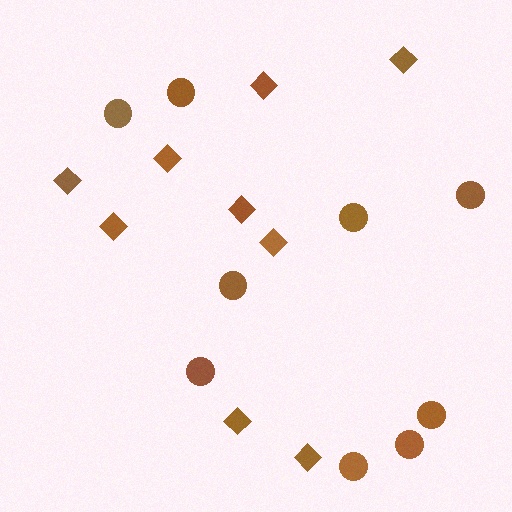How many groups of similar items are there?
There are 2 groups: one group of circles (9) and one group of diamonds (9).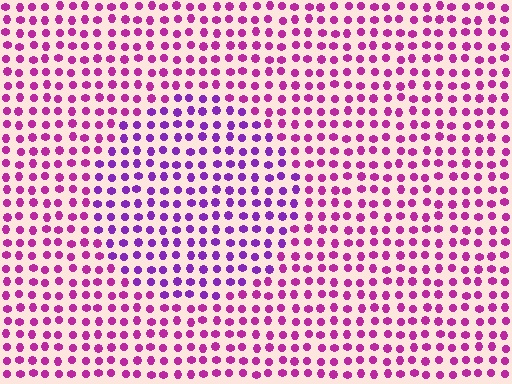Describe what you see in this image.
The image is filled with small magenta elements in a uniform arrangement. A circle-shaped region is visible where the elements are tinted to a slightly different hue, forming a subtle color boundary.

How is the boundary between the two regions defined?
The boundary is defined purely by a slight shift in hue (about 32 degrees). Spacing, size, and orientation are identical on both sides.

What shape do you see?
I see a circle.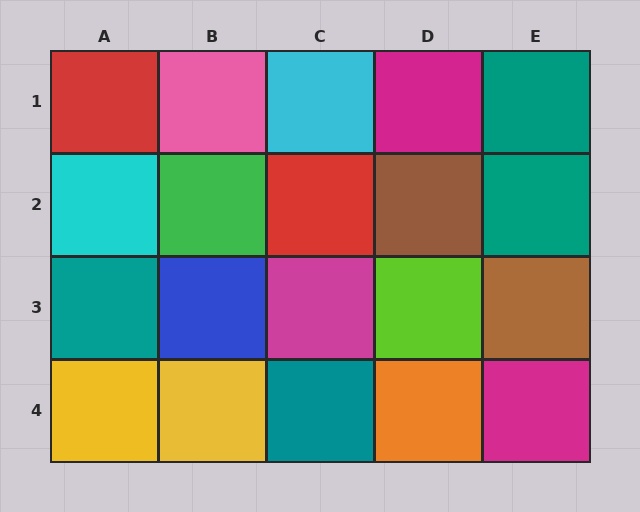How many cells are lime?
1 cell is lime.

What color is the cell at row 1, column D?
Magenta.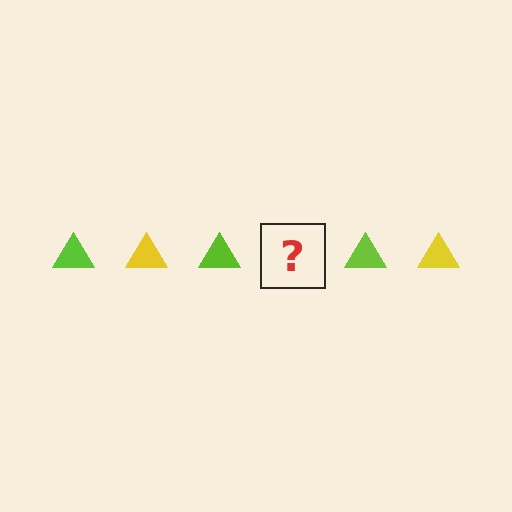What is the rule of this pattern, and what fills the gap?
The rule is that the pattern cycles through lime, yellow triangles. The gap should be filled with a yellow triangle.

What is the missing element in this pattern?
The missing element is a yellow triangle.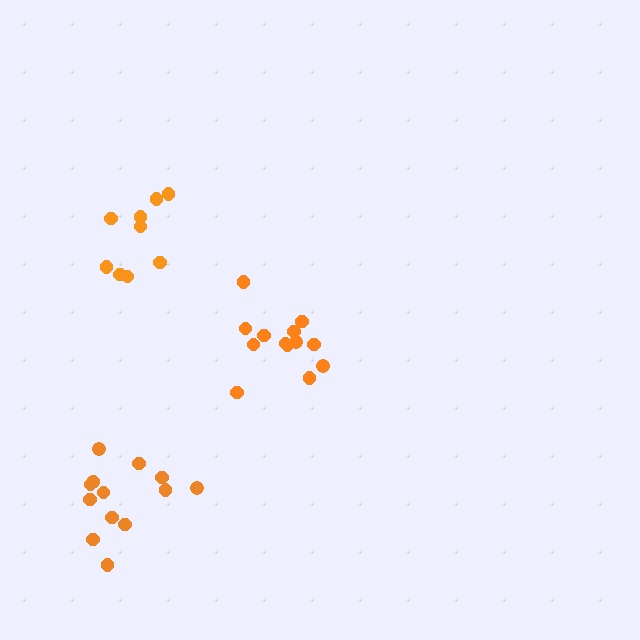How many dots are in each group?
Group 1: 13 dots, Group 2: 9 dots, Group 3: 14 dots (36 total).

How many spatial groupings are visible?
There are 3 spatial groupings.